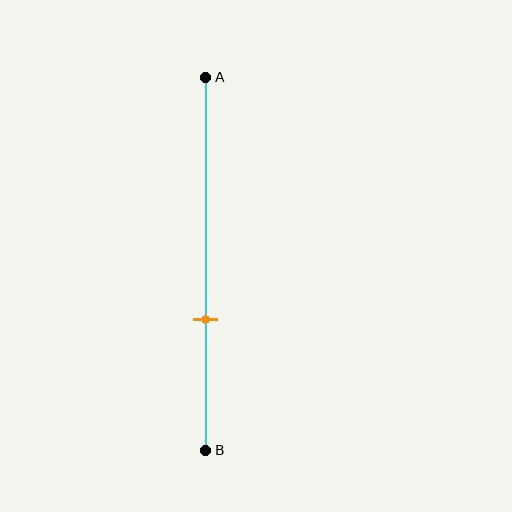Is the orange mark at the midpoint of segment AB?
No, the mark is at about 65% from A, not at the 50% midpoint.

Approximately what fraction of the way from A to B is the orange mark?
The orange mark is approximately 65% of the way from A to B.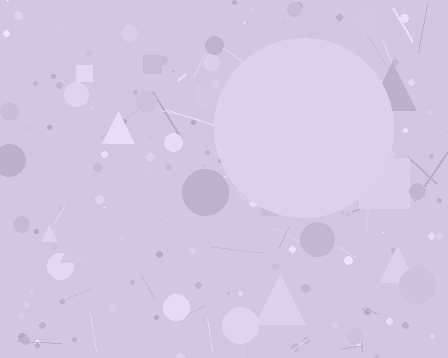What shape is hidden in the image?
A circle is hidden in the image.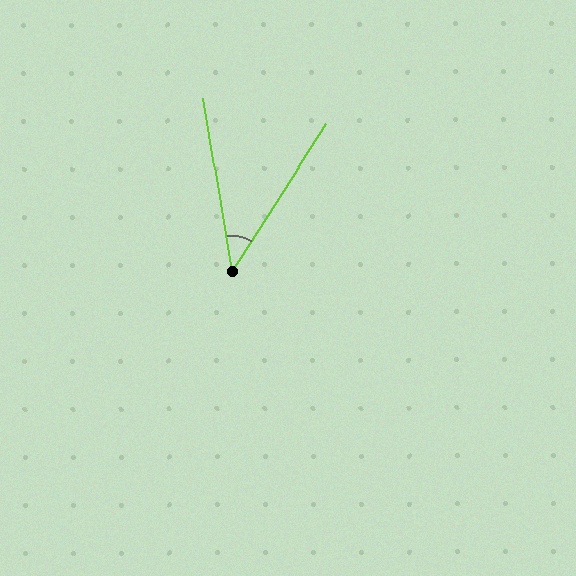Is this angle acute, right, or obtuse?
It is acute.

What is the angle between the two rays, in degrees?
Approximately 42 degrees.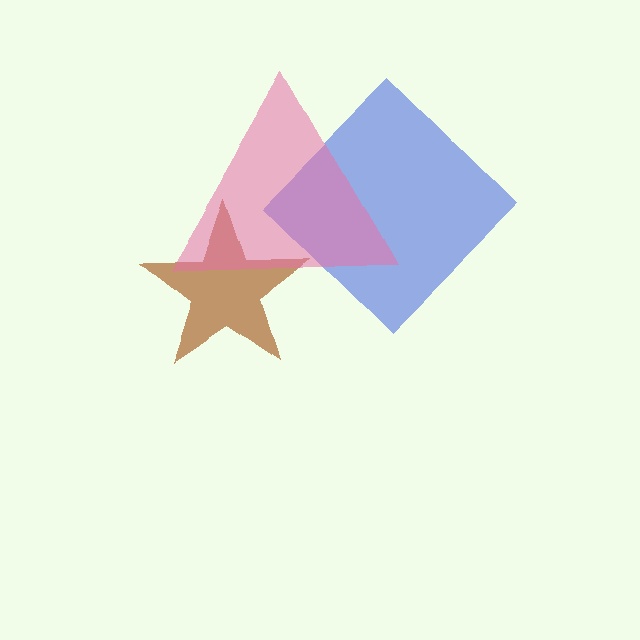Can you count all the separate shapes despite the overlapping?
Yes, there are 3 separate shapes.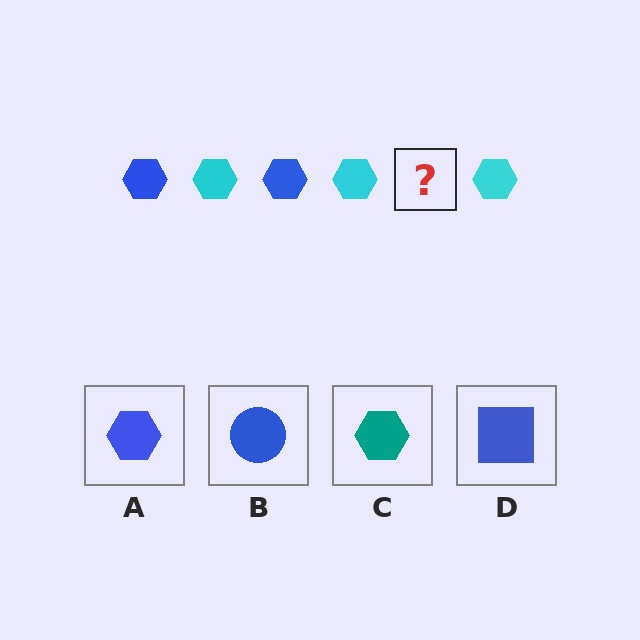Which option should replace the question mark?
Option A.